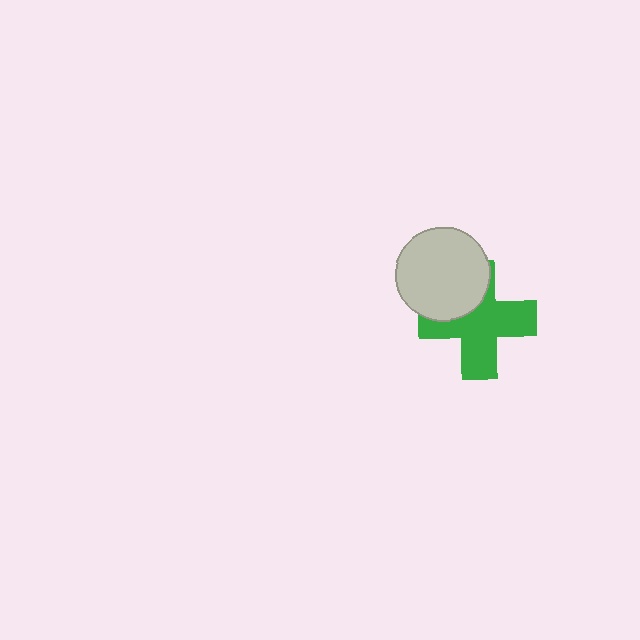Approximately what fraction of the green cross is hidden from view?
Roughly 30% of the green cross is hidden behind the light gray circle.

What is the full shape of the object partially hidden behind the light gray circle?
The partially hidden object is a green cross.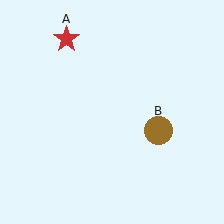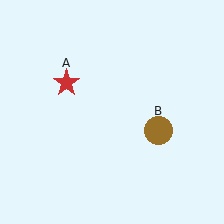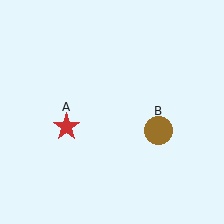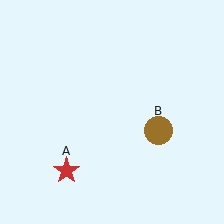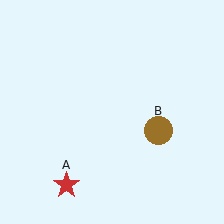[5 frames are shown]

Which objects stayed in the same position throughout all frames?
Brown circle (object B) remained stationary.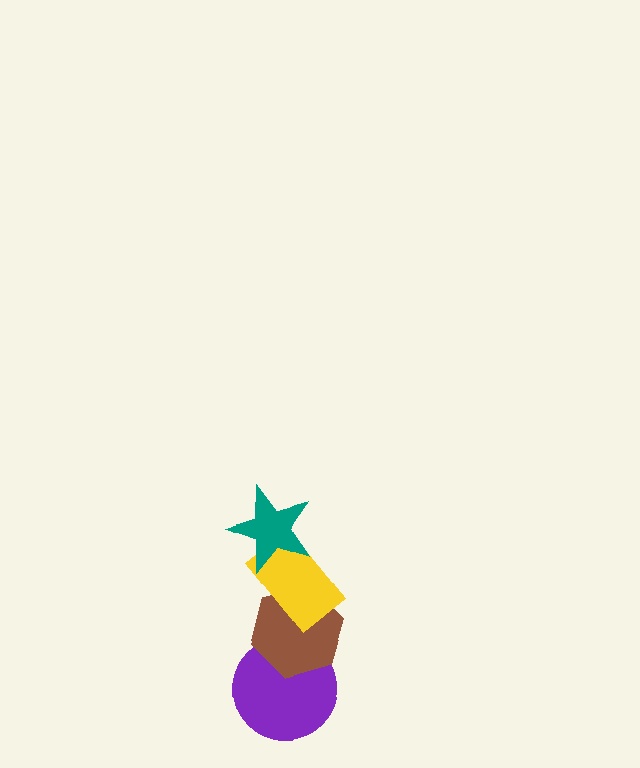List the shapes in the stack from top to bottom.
From top to bottom: the teal star, the yellow rectangle, the brown hexagon, the purple circle.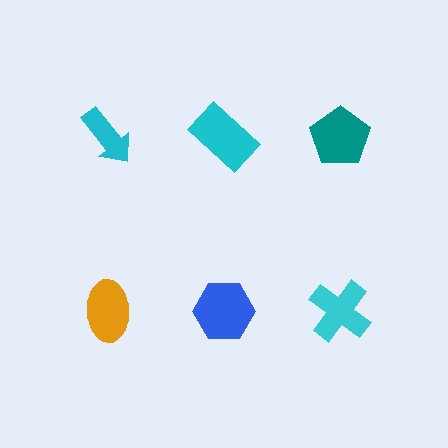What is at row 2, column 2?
A blue hexagon.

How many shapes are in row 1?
3 shapes.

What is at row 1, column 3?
A teal pentagon.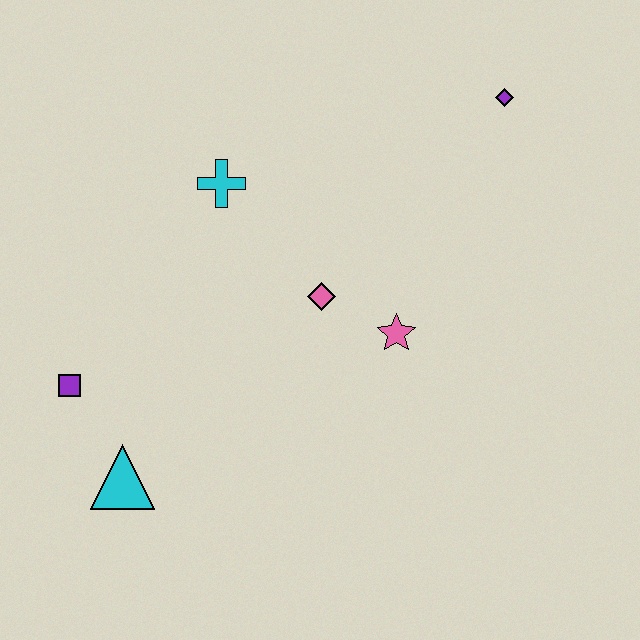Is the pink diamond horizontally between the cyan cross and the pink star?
Yes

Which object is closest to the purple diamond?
The pink star is closest to the purple diamond.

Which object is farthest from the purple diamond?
The cyan triangle is farthest from the purple diamond.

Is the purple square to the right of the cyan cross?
No